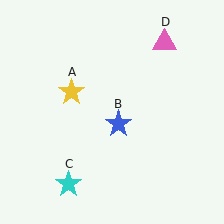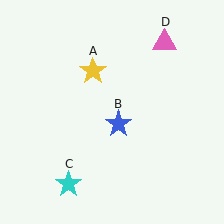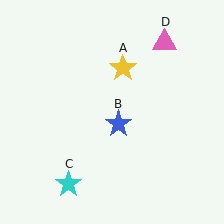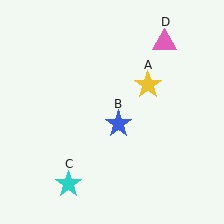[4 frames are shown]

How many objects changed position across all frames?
1 object changed position: yellow star (object A).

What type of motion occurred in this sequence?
The yellow star (object A) rotated clockwise around the center of the scene.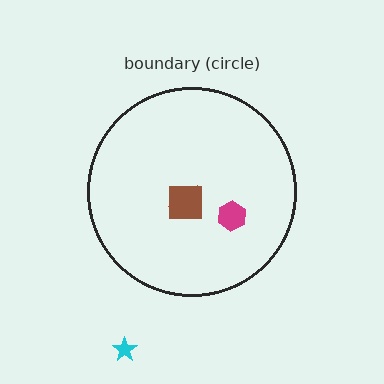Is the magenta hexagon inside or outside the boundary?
Inside.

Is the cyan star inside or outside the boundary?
Outside.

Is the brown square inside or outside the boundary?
Inside.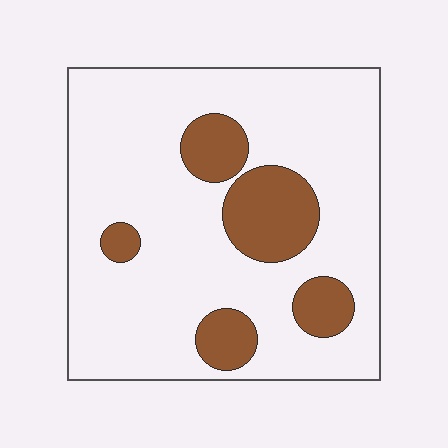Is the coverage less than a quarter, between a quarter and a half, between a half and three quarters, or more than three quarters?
Less than a quarter.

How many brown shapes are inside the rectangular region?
5.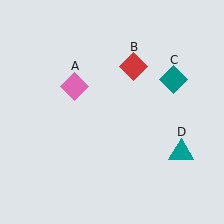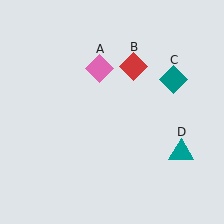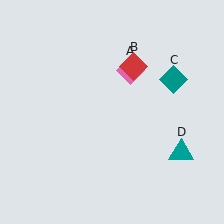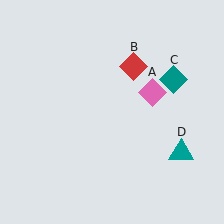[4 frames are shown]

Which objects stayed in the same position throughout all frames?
Red diamond (object B) and teal diamond (object C) and teal triangle (object D) remained stationary.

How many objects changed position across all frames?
1 object changed position: pink diamond (object A).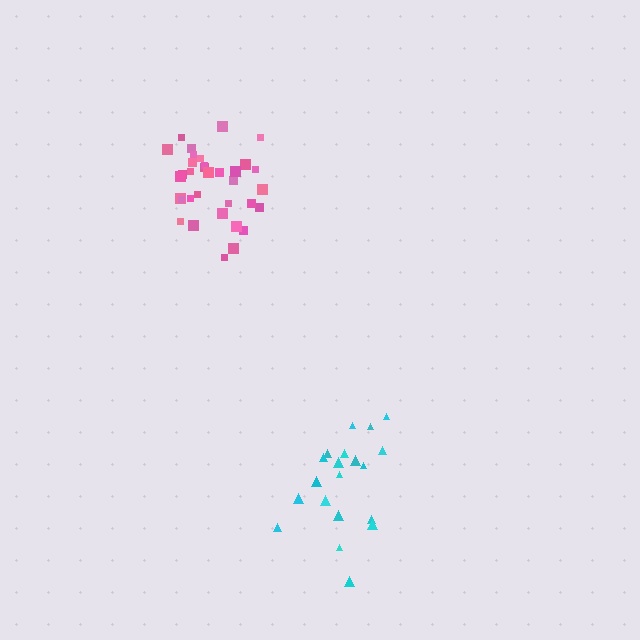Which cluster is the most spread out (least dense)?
Cyan.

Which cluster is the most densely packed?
Pink.